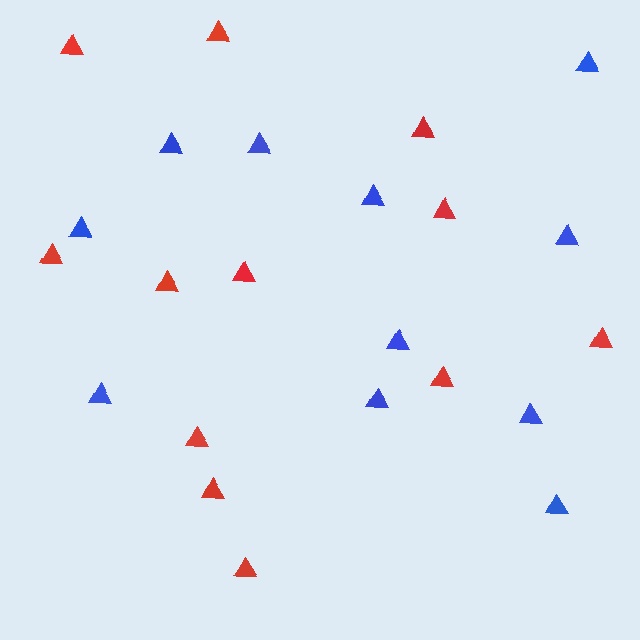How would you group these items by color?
There are 2 groups: one group of blue triangles (11) and one group of red triangles (12).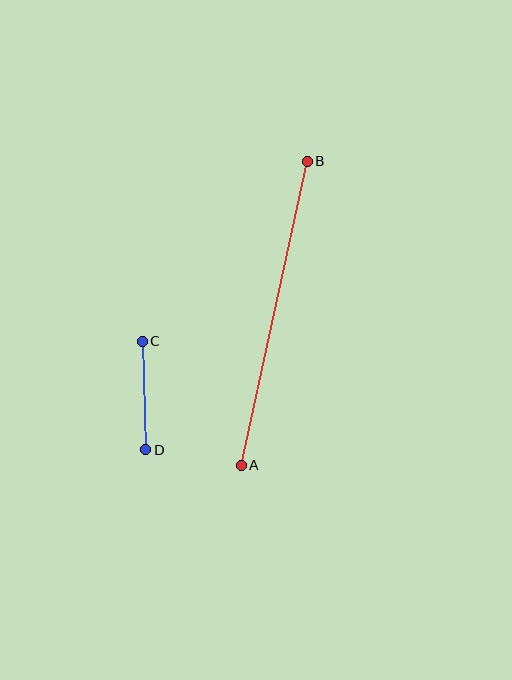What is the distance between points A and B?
The distance is approximately 311 pixels.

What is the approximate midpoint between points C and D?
The midpoint is at approximately (144, 396) pixels.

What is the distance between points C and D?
The distance is approximately 108 pixels.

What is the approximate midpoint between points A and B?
The midpoint is at approximately (274, 313) pixels.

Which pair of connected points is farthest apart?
Points A and B are farthest apart.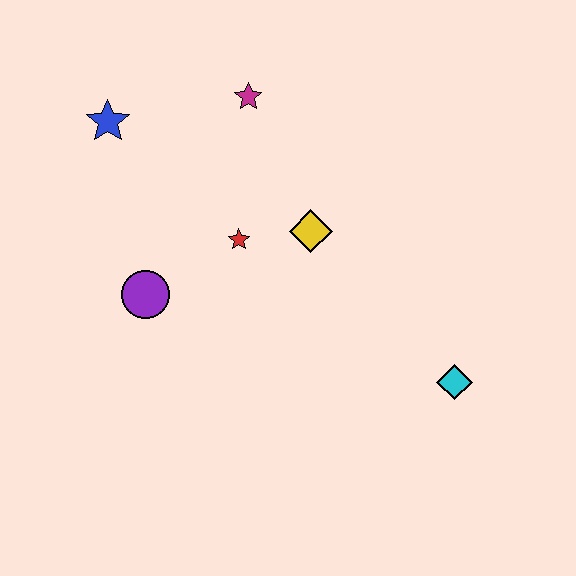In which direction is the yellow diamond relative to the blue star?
The yellow diamond is to the right of the blue star.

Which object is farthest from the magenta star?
The cyan diamond is farthest from the magenta star.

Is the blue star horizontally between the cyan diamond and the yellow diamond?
No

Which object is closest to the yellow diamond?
The red star is closest to the yellow diamond.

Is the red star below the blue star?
Yes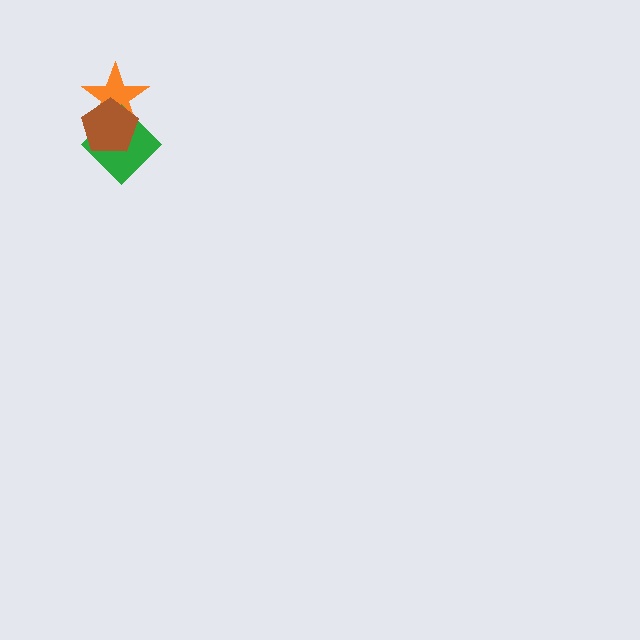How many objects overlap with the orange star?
2 objects overlap with the orange star.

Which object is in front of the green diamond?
The brown pentagon is in front of the green diamond.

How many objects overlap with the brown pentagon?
2 objects overlap with the brown pentagon.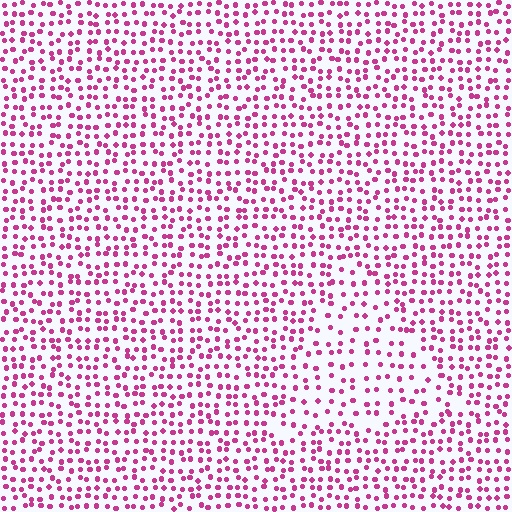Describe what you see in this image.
The image contains small magenta elements arranged at two different densities. A triangle-shaped region is visible where the elements are less densely packed than the surrounding area.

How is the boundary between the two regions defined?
The boundary is defined by a change in element density (approximately 1.7x ratio). All elements are the same color, size, and shape.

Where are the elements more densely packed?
The elements are more densely packed outside the triangle boundary.